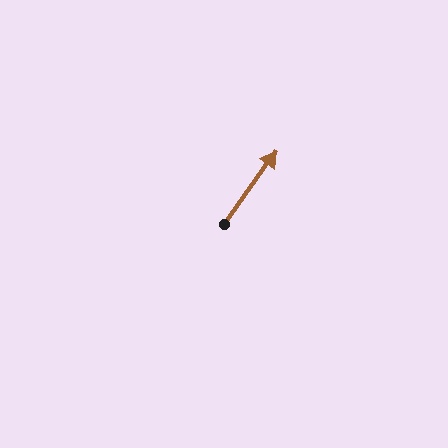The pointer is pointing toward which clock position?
Roughly 1 o'clock.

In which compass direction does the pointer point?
Northeast.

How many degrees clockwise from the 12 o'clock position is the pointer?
Approximately 36 degrees.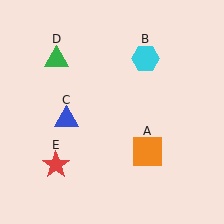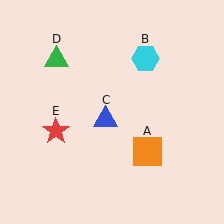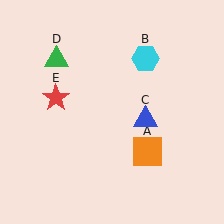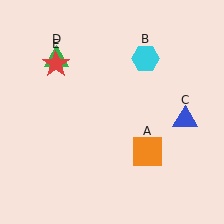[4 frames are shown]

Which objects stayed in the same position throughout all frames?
Orange square (object A) and cyan hexagon (object B) and green triangle (object D) remained stationary.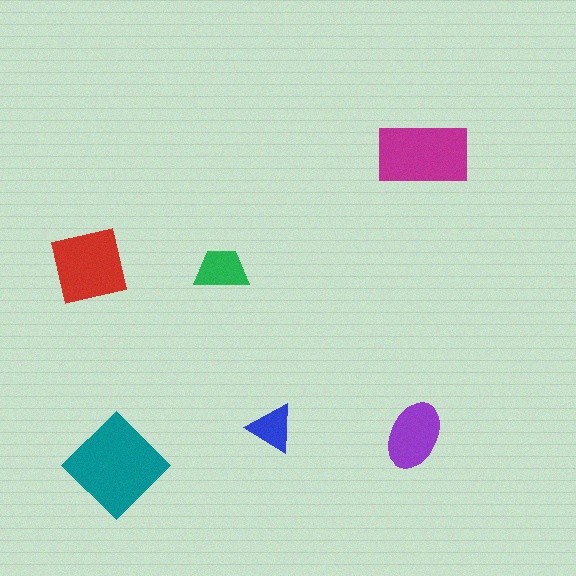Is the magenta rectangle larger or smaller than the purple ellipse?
Larger.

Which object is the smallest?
The blue triangle.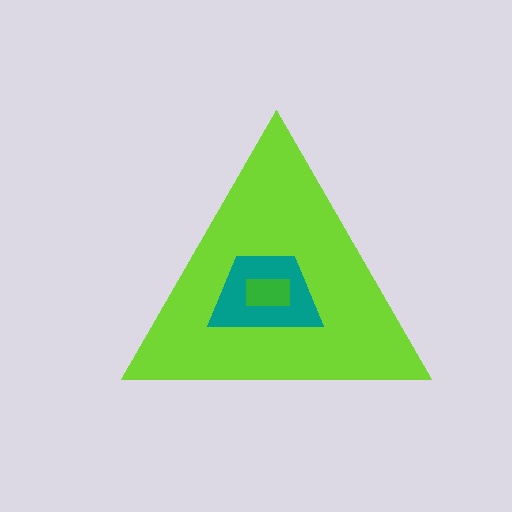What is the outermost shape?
The lime triangle.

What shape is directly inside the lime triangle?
The teal trapezoid.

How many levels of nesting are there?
3.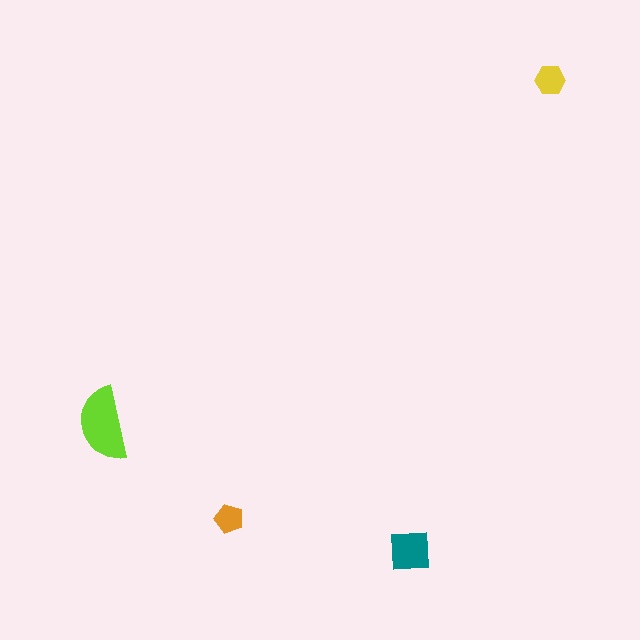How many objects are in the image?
There are 4 objects in the image.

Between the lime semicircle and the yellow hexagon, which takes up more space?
The lime semicircle.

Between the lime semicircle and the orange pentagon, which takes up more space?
The lime semicircle.